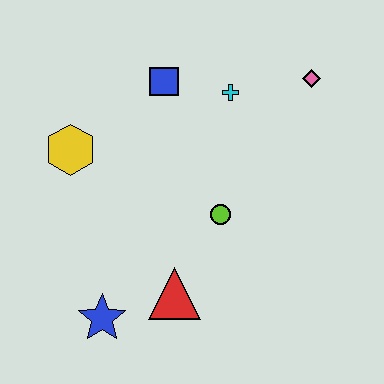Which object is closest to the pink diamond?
The cyan cross is closest to the pink diamond.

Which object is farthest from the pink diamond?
The blue star is farthest from the pink diamond.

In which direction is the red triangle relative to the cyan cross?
The red triangle is below the cyan cross.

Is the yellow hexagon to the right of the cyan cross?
No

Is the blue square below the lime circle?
No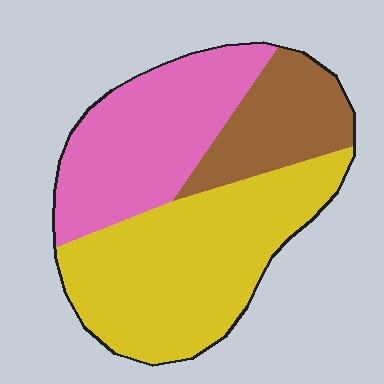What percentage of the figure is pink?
Pink covers about 35% of the figure.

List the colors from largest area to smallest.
From largest to smallest: yellow, pink, brown.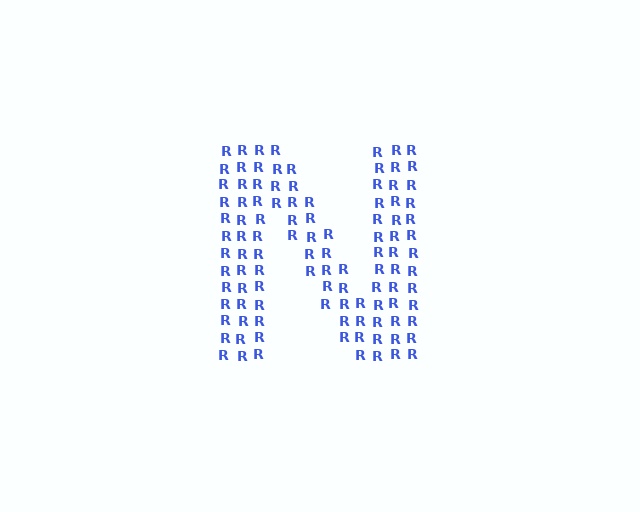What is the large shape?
The large shape is the letter N.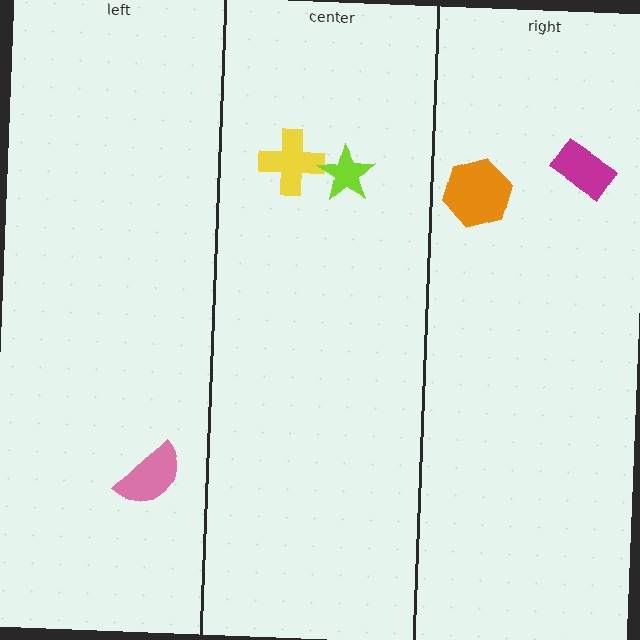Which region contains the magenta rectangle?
The right region.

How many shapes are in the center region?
2.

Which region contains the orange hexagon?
The right region.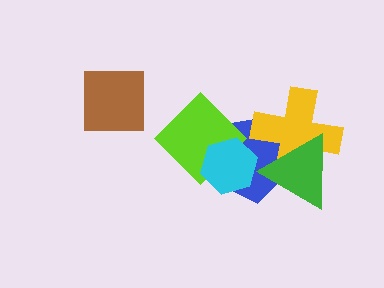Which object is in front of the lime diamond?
The cyan hexagon is in front of the lime diamond.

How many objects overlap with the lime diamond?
2 objects overlap with the lime diamond.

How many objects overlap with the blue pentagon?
4 objects overlap with the blue pentagon.